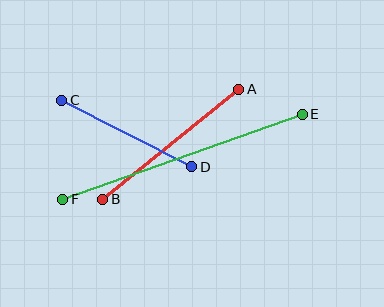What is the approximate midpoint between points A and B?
The midpoint is at approximately (171, 144) pixels.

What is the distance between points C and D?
The distance is approximately 146 pixels.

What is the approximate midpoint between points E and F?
The midpoint is at approximately (182, 157) pixels.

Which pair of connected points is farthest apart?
Points E and F are farthest apart.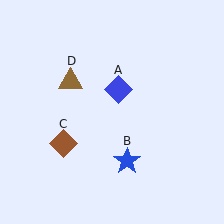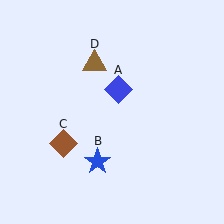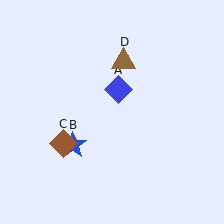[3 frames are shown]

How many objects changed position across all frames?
2 objects changed position: blue star (object B), brown triangle (object D).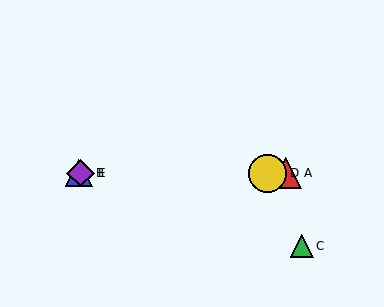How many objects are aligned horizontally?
4 objects (A, B, D, E) are aligned horizontally.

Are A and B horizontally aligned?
Yes, both are at y≈173.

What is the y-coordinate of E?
Object E is at y≈173.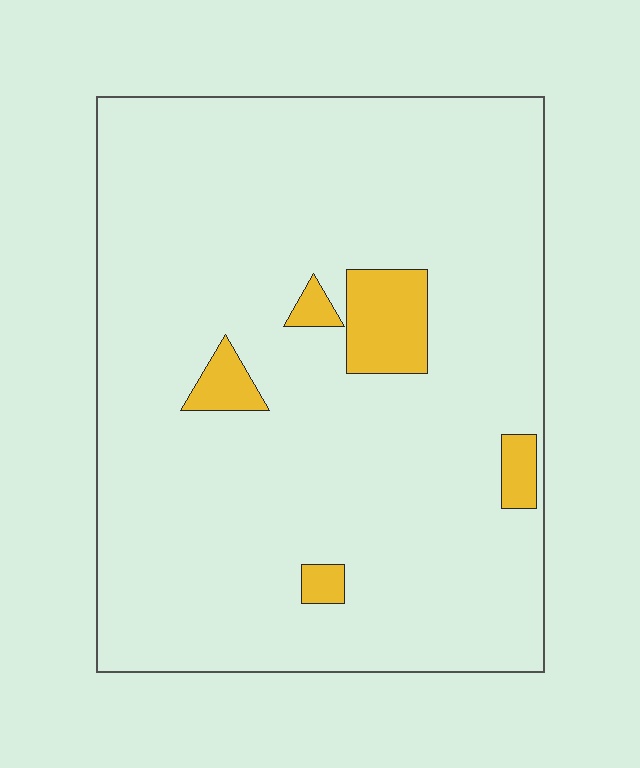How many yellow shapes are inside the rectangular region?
5.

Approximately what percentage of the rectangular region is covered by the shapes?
Approximately 5%.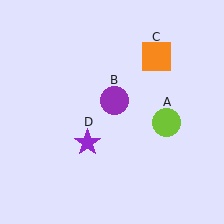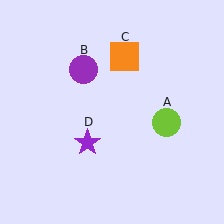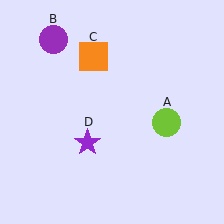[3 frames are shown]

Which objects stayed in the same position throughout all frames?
Lime circle (object A) and purple star (object D) remained stationary.